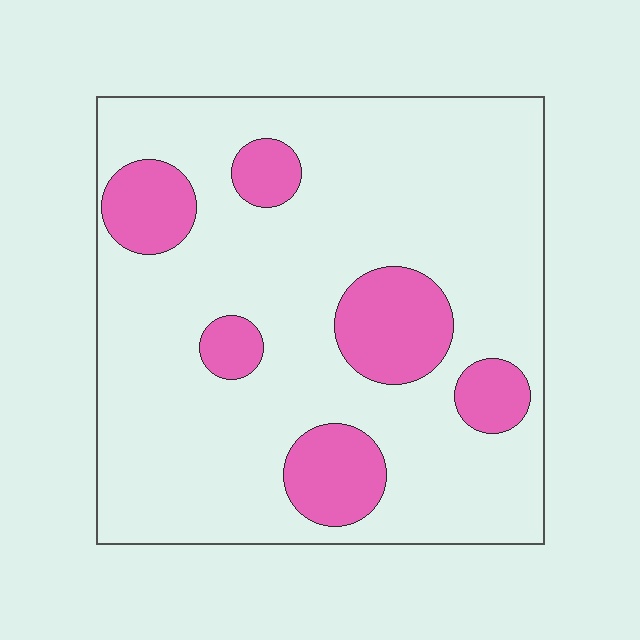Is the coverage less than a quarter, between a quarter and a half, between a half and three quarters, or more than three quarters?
Less than a quarter.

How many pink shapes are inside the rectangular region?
6.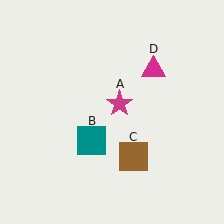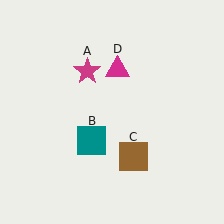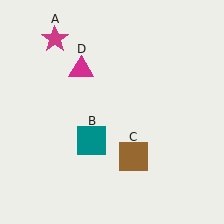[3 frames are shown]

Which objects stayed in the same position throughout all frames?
Teal square (object B) and brown square (object C) remained stationary.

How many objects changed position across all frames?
2 objects changed position: magenta star (object A), magenta triangle (object D).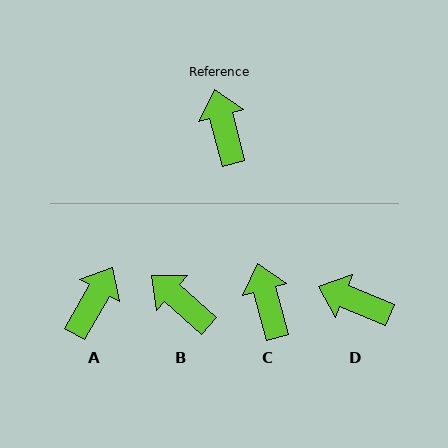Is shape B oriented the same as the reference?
No, it is off by about 33 degrees.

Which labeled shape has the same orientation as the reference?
C.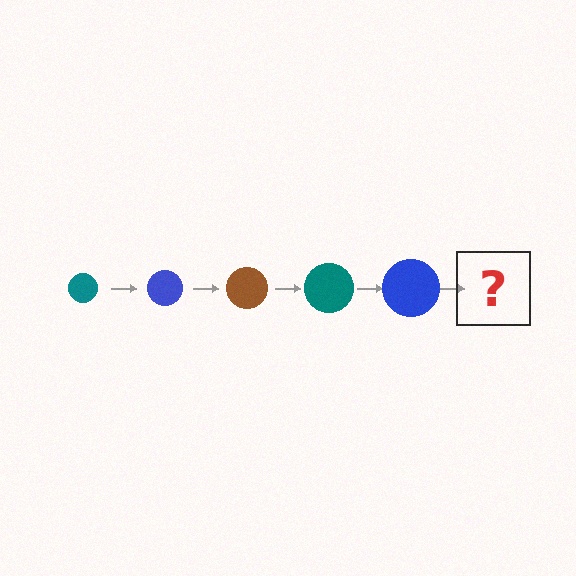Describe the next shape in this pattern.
It should be a brown circle, larger than the previous one.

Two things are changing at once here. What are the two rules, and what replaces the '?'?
The two rules are that the circle grows larger each step and the color cycles through teal, blue, and brown. The '?' should be a brown circle, larger than the previous one.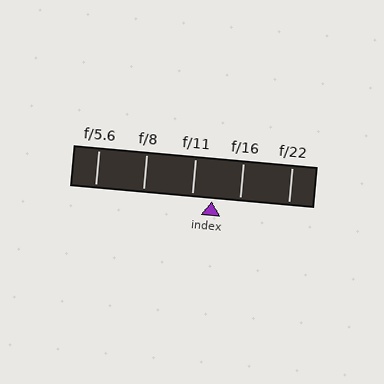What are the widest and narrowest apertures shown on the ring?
The widest aperture shown is f/5.6 and the narrowest is f/22.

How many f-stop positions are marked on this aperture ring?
There are 5 f-stop positions marked.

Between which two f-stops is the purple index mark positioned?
The index mark is between f/11 and f/16.